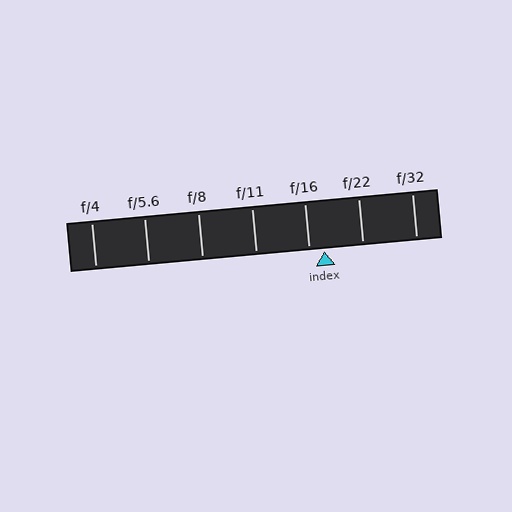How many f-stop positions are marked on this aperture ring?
There are 7 f-stop positions marked.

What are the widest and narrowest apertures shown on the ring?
The widest aperture shown is f/4 and the narrowest is f/32.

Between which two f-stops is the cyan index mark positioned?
The index mark is between f/16 and f/22.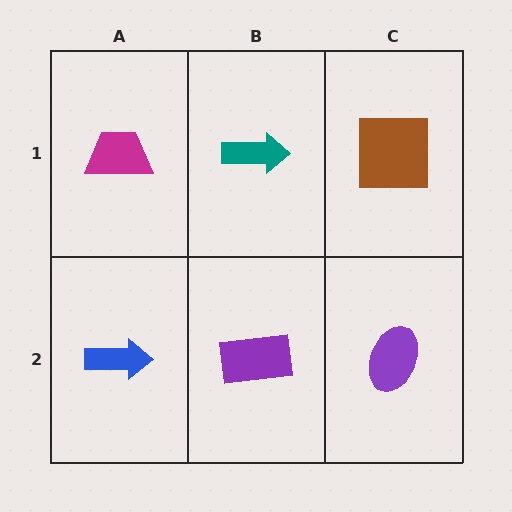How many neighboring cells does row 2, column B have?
3.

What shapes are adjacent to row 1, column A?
A blue arrow (row 2, column A), a teal arrow (row 1, column B).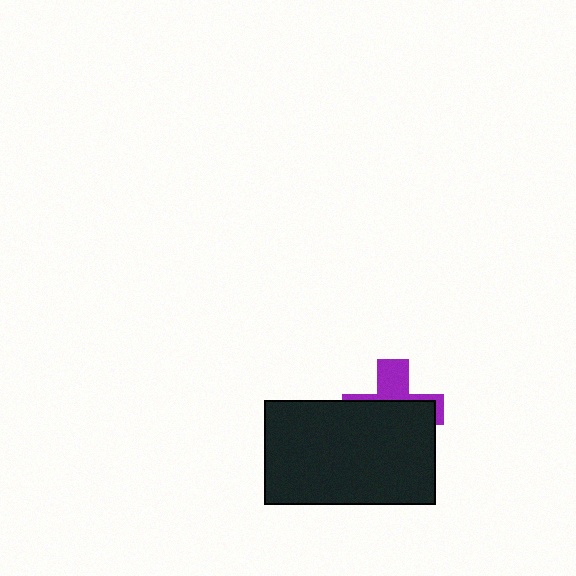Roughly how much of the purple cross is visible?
A small part of it is visible (roughly 35%).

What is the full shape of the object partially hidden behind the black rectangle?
The partially hidden object is a purple cross.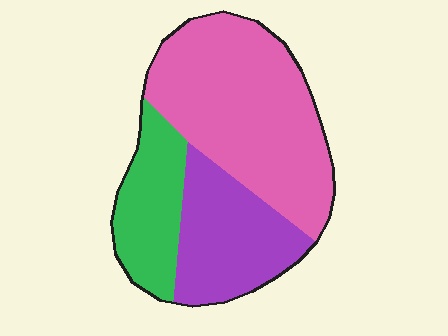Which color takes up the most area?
Pink, at roughly 50%.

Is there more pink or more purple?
Pink.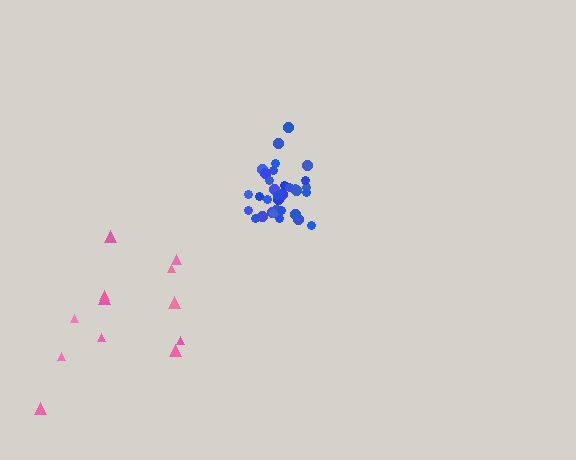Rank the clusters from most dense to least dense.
blue, pink.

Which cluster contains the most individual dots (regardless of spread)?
Blue (34).